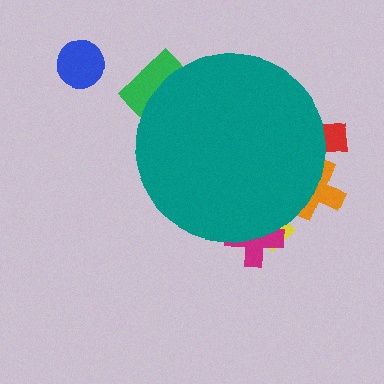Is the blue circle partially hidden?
No, the blue circle is fully visible.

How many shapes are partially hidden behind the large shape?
5 shapes are partially hidden.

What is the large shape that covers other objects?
A teal circle.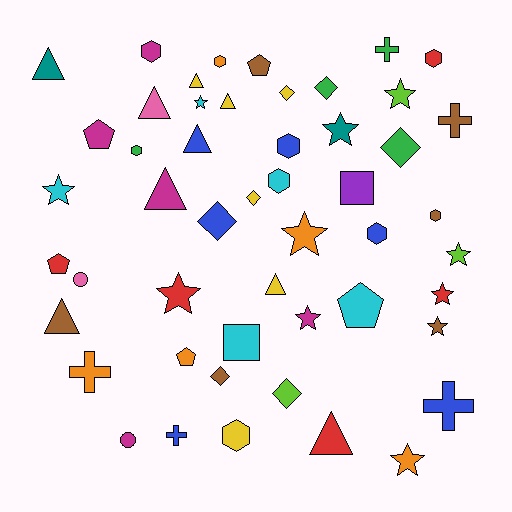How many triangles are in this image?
There are 9 triangles.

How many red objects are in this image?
There are 5 red objects.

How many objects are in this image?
There are 50 objects.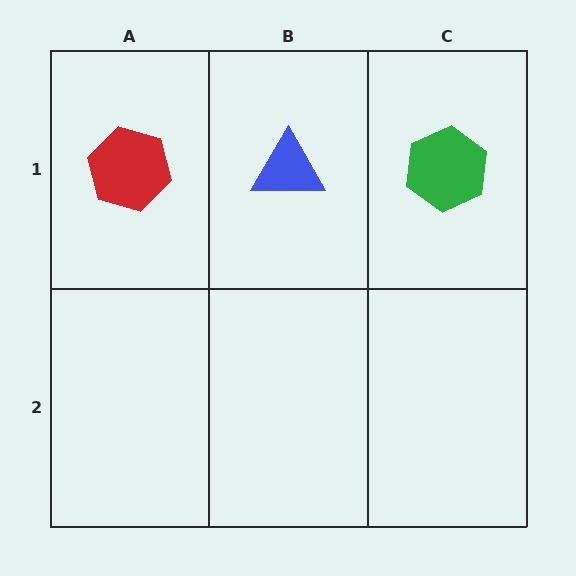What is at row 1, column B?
A blue triangle.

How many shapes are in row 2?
0 shapes.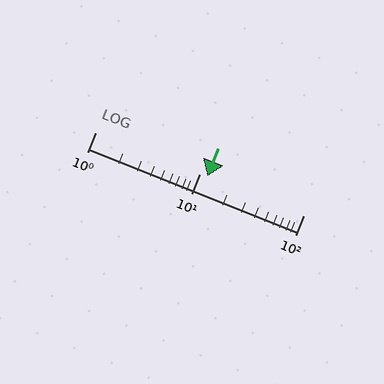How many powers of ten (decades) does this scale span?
The scale spans 2 decades, from 1 to 100.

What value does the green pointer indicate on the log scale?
The pointer indicates approximately 12.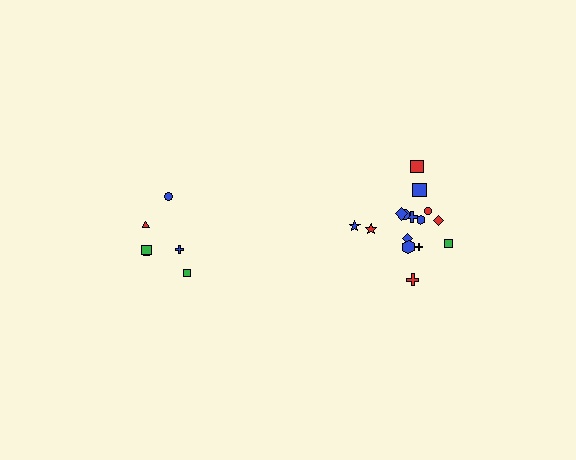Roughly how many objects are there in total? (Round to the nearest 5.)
Roughly 20 objects in total.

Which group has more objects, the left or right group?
The right group.